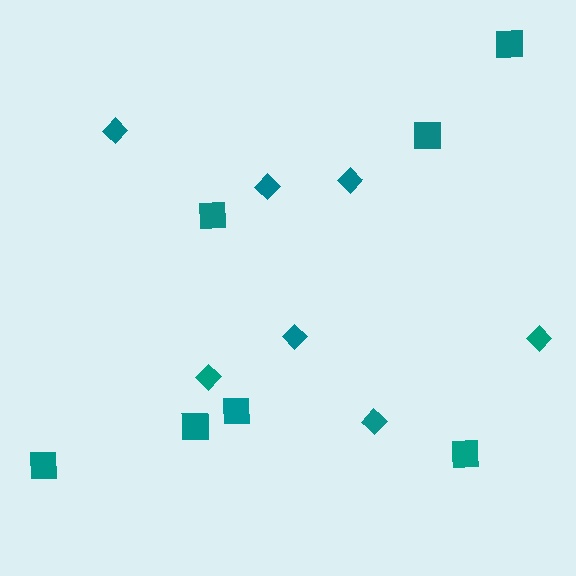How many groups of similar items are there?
There are 2 groups: one group of squares (7) and one group of diamonds (7).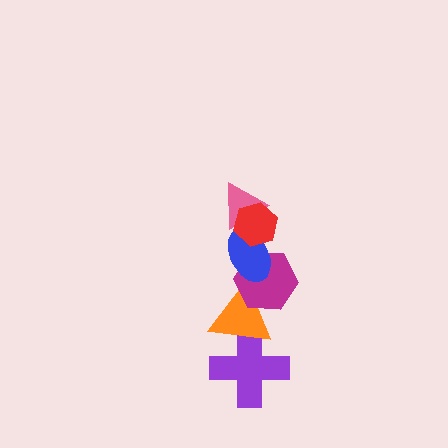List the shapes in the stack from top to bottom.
From top to bottom: the red hexagon, the pink triangle, the blue ellipse, the magenta hexagon, the orange triangle, the purple cross.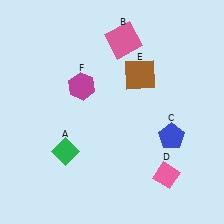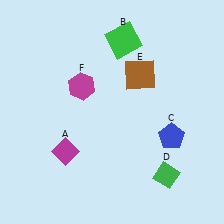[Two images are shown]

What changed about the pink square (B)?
In Image 1, B is pink. In Image 2, it changed to green.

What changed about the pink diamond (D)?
In Image 1, D is pink. In Image 2, it changed to green.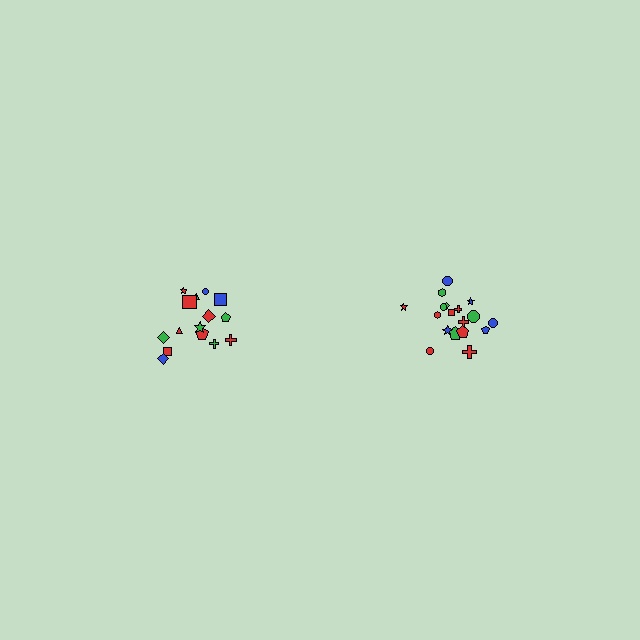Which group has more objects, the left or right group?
The right group.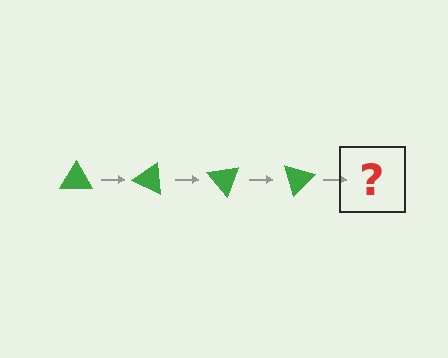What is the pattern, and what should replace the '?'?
The pattern is that the triangle rotates 25 degrees each step. The '?' should be a green triangle rotated 100 degrees.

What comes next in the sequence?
The next element should be a green triangle rotated 100 degrees.